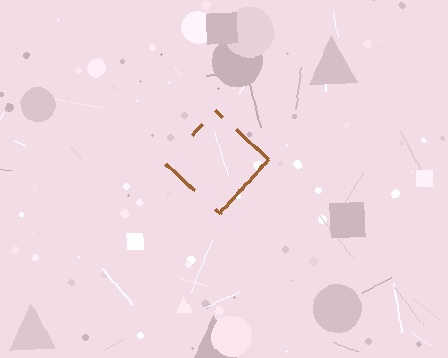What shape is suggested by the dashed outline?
The dashed outline suggests a diamond.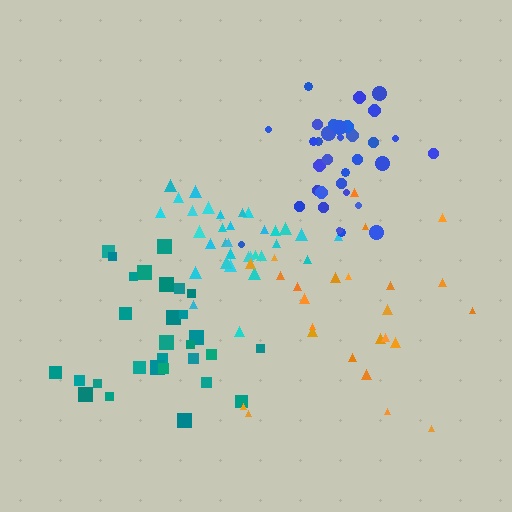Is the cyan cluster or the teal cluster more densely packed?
Cyan.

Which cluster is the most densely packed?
Cyan.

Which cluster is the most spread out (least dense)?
Orange.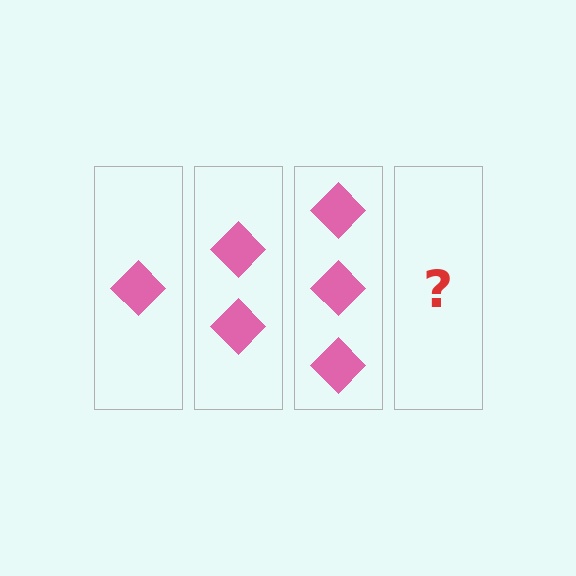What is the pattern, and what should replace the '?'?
The pattern is that each step adds one more diamond. The '?' should be 4 diamonds.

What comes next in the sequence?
The next element should be 4 diamonds.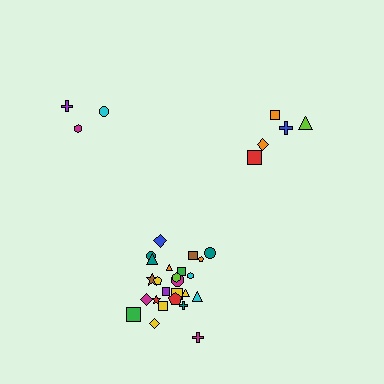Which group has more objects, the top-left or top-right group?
The top-right group.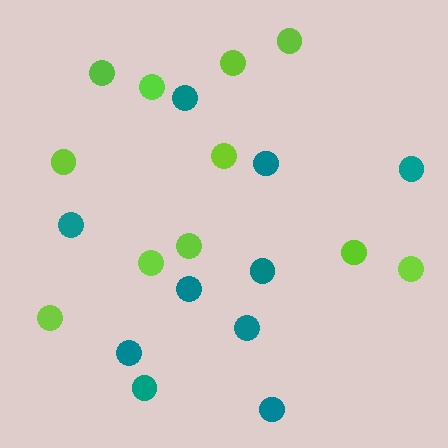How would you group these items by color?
There are 2 groups: one group of teal circles (10) and one group of lime circles (11).